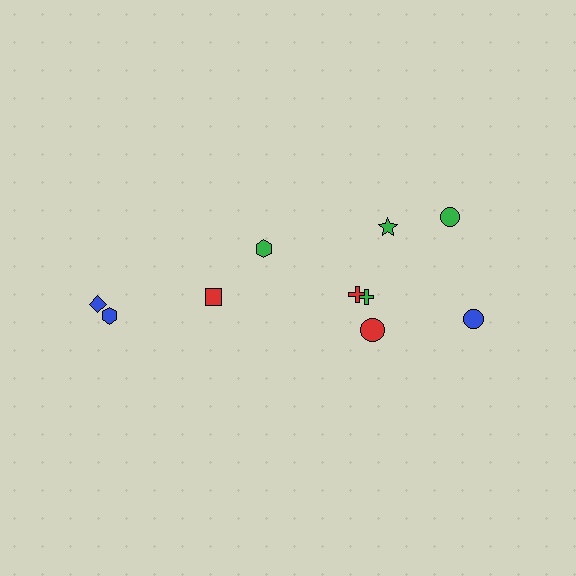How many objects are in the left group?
There are 4 objects.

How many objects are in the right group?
There are 6 objects.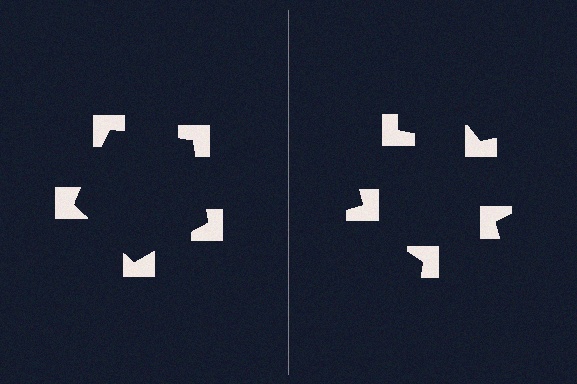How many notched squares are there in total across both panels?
10 — 5 on each side.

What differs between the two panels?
The notched squares are positioned identically on both sides; only the wedge orientations differ. On the left they align to a pentagon; on the right they are misaligned.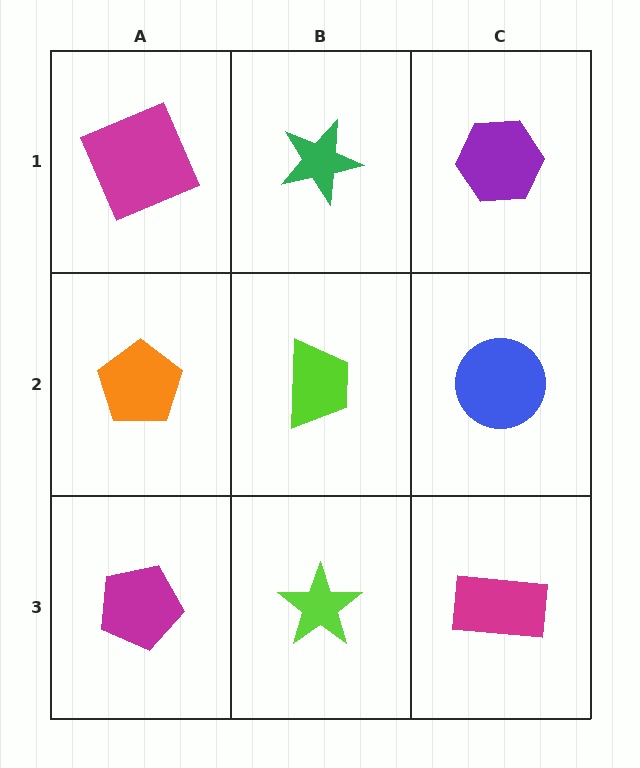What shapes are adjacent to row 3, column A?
An orange pentagon (row 2, column A), a lime star (row 3, column B).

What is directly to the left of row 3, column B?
A magenta pentagon.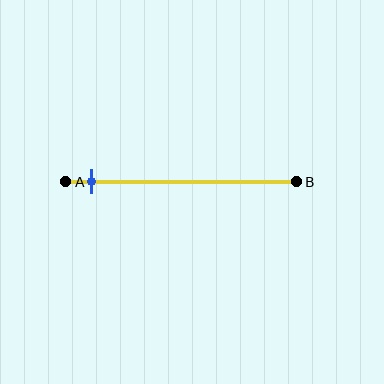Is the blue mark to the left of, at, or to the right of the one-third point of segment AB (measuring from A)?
The blue mark is to the left of the one-third point of segment AB.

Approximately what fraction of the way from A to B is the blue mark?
The blue mark is approximately 10% of the way from A to B.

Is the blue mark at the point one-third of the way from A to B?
No, the mark is at about 10% from A, not at the 33% one-third point.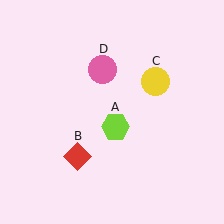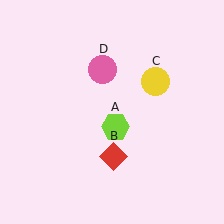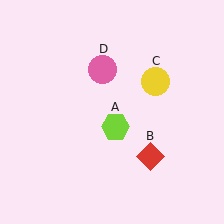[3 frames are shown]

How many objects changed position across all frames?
1 object changed position: red diamond (object B).